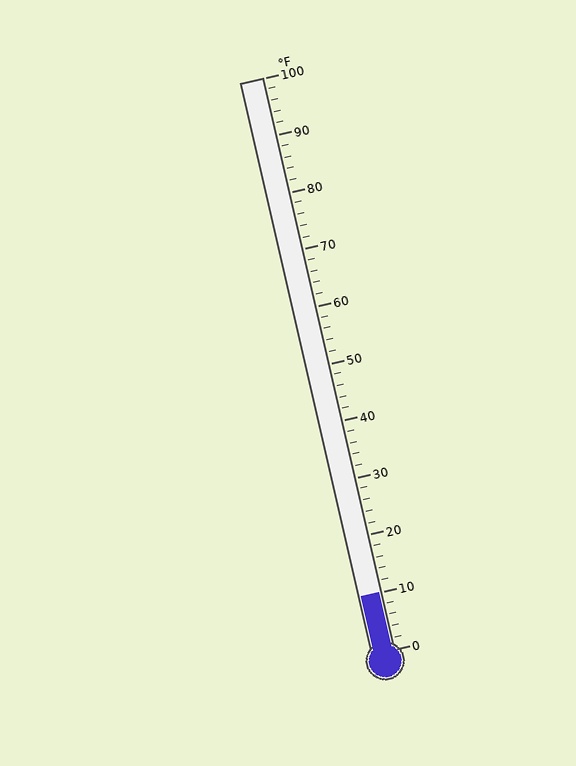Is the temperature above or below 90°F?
The temperature is below 90°F.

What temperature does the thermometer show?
The thermometer shows approximately 10°F.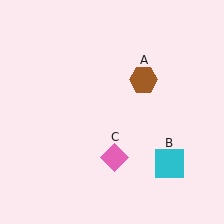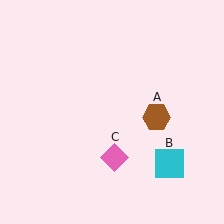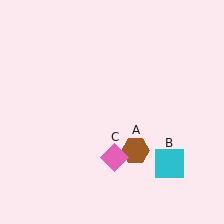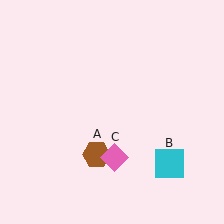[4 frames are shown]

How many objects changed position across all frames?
1 object changed position: brown hexagon (object A).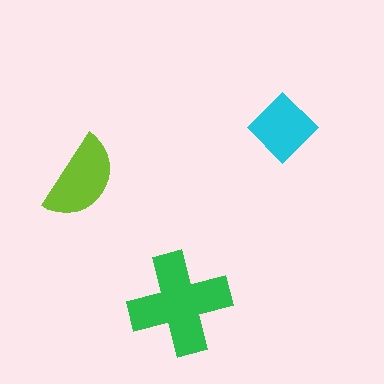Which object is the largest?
The green cross.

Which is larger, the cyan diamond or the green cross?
The green cross.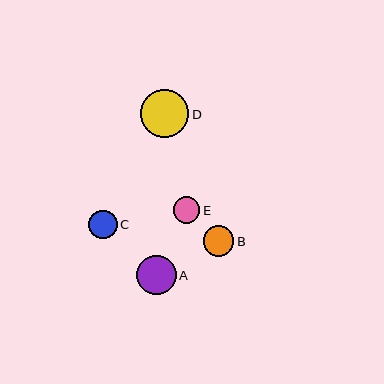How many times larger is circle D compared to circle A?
Circle D is approximately 1.2 times the size of circle A.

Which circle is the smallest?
Circle E is the smallest with a size of approximately 27 pixels.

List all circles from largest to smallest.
From largest to smallest: D, A, B, C, E.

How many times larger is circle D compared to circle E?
Circle D is approximately 1.8 times the size of circle E.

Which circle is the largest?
Circle D is the largest with a size of approximately 48 pixels.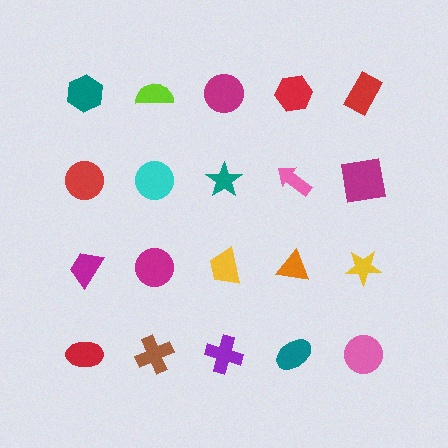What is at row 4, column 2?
A brown cross.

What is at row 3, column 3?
A yellow trapezoid.